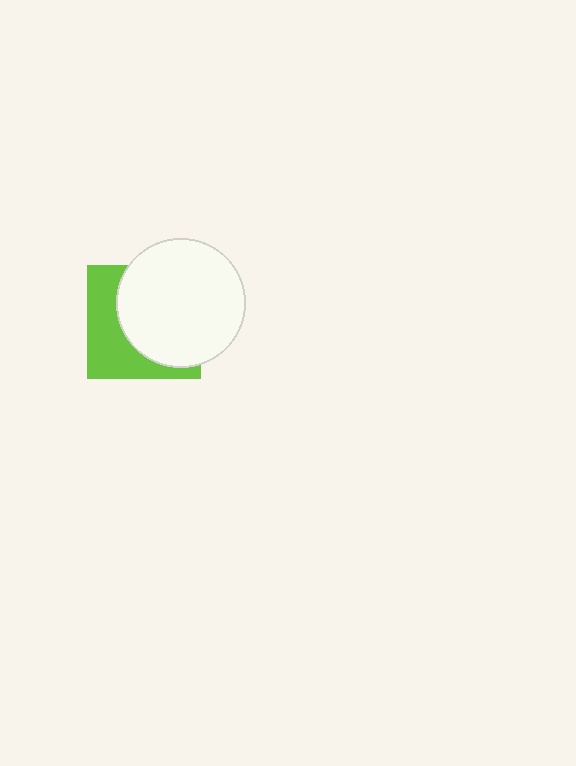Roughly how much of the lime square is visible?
A small part of it is visible (roughly 41%).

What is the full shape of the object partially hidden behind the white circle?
The partially hidden object is a lime square.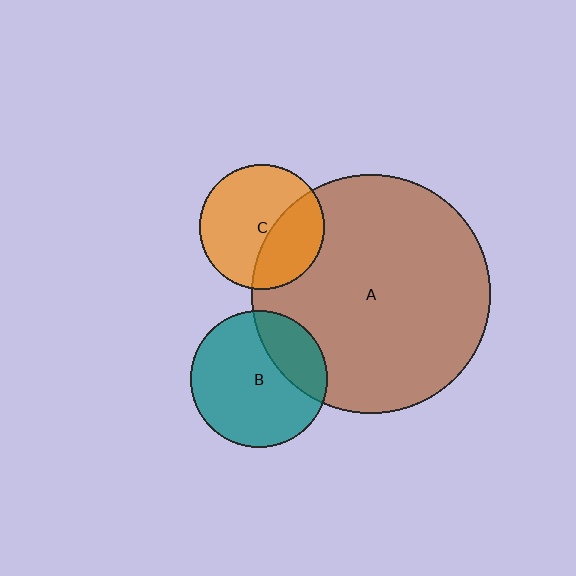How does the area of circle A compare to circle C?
Approximately 3.6 times.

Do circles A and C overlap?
Yes.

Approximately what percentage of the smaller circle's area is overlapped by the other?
Approximately 35%.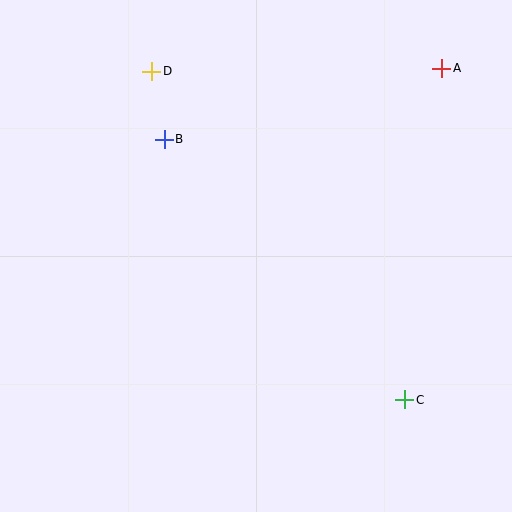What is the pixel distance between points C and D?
The distance between C and D is 414 pixels.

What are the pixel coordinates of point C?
Point C is at (405, 400).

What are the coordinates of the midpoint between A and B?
The midpoint between A and B is at (303, 104).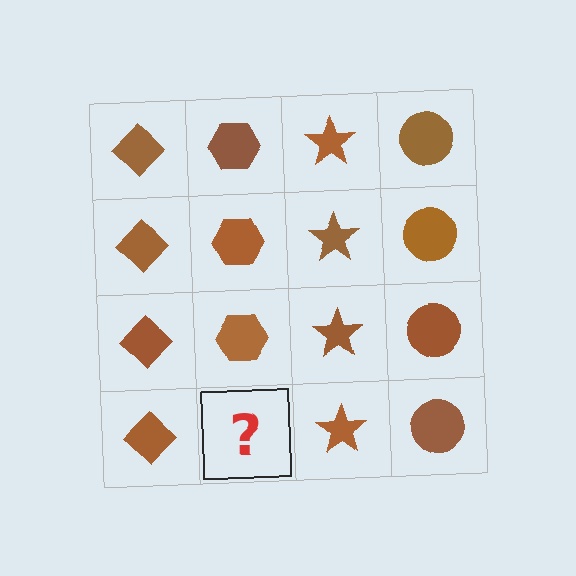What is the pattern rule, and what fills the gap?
The rule is that each column has a consistent shape. The gap should be filled with a brown hexagon.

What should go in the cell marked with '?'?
The missing cell should contain a brown hexagon.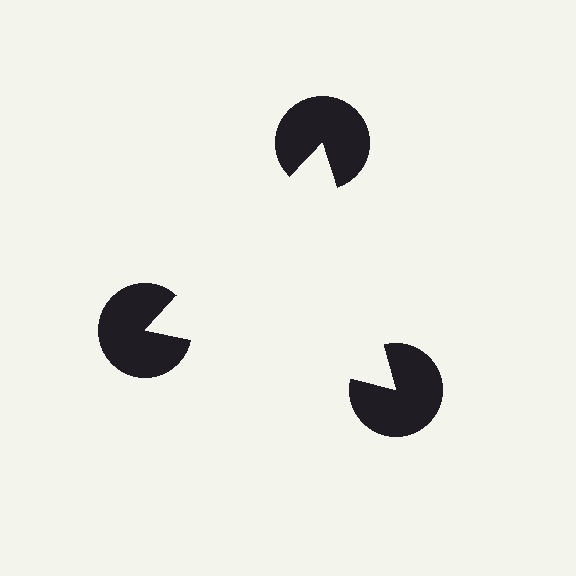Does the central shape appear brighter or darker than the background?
It typically appears slightly brighter than the background, even though no actual brightness change is drawn.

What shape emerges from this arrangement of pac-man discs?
An illusory triangle — its edges are inferred from the aligned wedge cuts in the pac-man discs, not physically drawn.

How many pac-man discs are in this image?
There are 3 — one at each vertex of the illusory triangle.